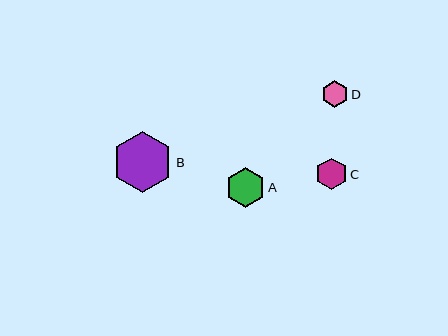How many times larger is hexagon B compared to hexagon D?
Hexagon B is approximately 2.3 times the size of hexagon D.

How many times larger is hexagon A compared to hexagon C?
Hexagon A is approximately 1.2 times the size of hexagon C.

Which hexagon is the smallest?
Hexagon D is the smallest with a size of approximately 27 pixels.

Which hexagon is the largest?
Hexagon B is the largest with a size of approximately 60 pixels.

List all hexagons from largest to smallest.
From largest to smallest: B, A, C, D.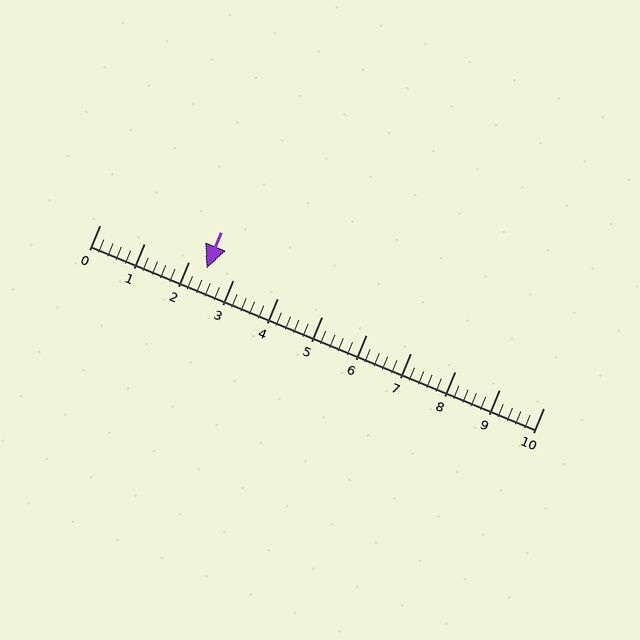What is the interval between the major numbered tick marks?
The major tick marks are spaced 1 units apart.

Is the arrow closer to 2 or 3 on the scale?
The arrow is closer to 2.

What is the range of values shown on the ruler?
The ruler shows values from 0 to 10.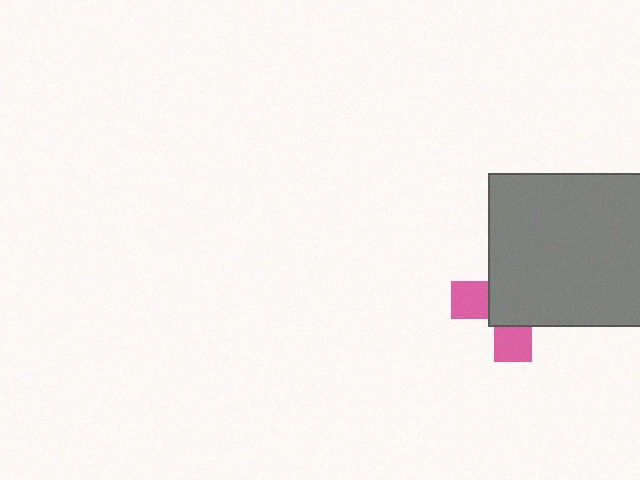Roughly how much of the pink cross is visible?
A small part of it is visible (roughly 33%).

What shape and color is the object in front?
The object in front is a gray square.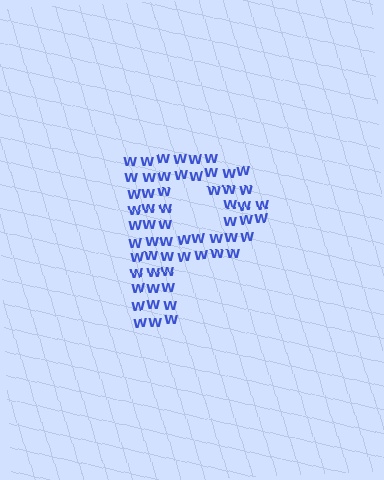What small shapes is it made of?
It is made of small letter W's.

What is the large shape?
The large shape is the letter P.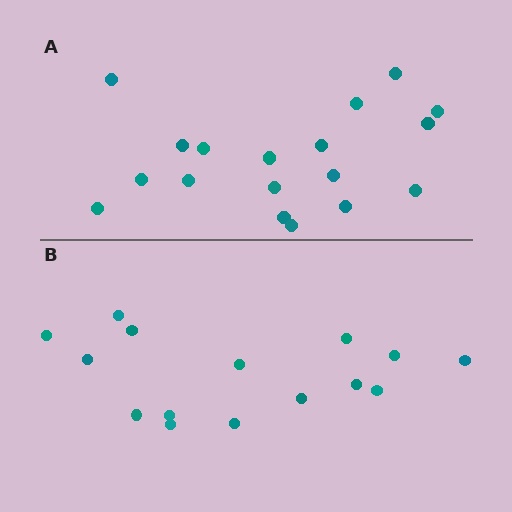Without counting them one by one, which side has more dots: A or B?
Region A (the top region) has more dots.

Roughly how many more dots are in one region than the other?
Region A has just a few more — roughly 2 or 3 more dots than region B.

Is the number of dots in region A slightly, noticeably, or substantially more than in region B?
Region A has only slightly more — the two regions are fairly close. The ratio is roughly 1.2 to 1.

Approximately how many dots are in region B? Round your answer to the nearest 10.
About 20 dots. (The exact count is 15, which rounds to 20.)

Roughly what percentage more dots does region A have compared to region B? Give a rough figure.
About 20% more.